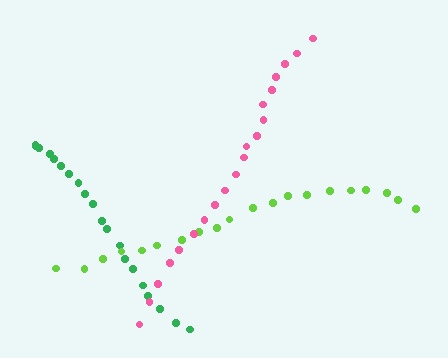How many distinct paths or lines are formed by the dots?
There are 3 distinct paths.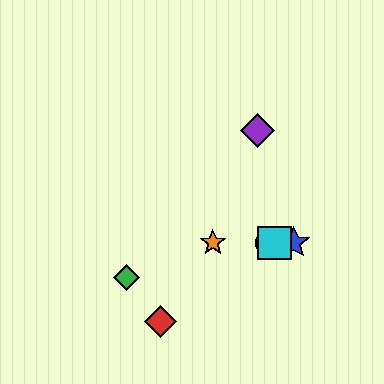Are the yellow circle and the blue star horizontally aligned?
Yes, both are at y≈243.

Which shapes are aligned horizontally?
The blue star, the yellow circle, the orange star, the cyan square are aligned horizontally.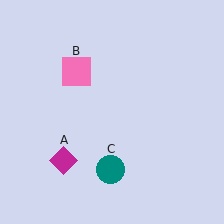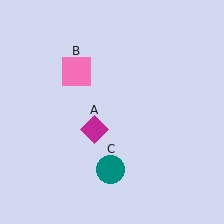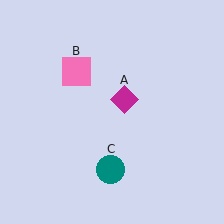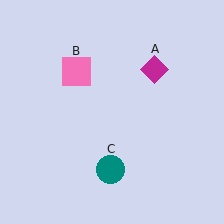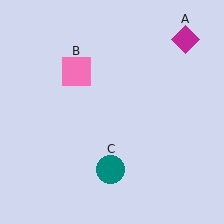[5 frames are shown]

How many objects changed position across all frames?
1 object changed position: magenta diamond (object A).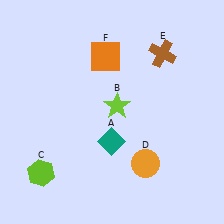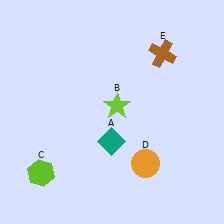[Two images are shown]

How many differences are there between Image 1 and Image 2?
There is 1 difference between the two images.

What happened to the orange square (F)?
The orange square (F) was removed in Image 2. It was in the top-left area of Image 1.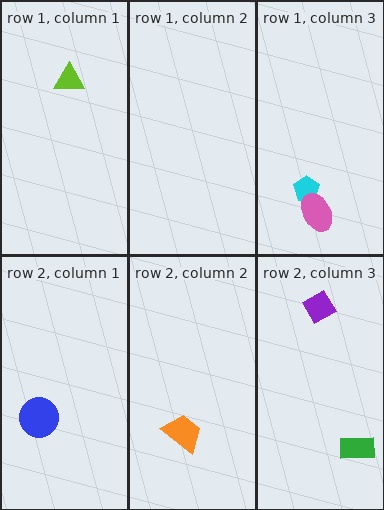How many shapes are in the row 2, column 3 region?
2.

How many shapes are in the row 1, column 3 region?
2.